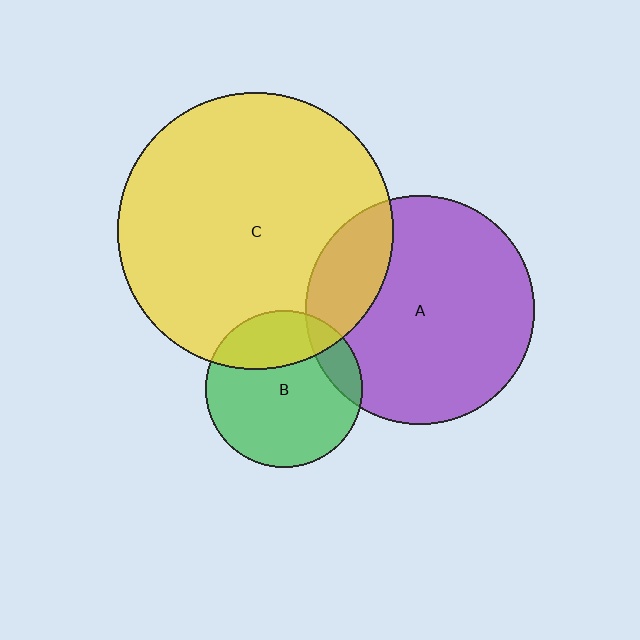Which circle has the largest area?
Circle C (yellow).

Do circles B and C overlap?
Yes.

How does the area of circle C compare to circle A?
Approximately 1.5 times.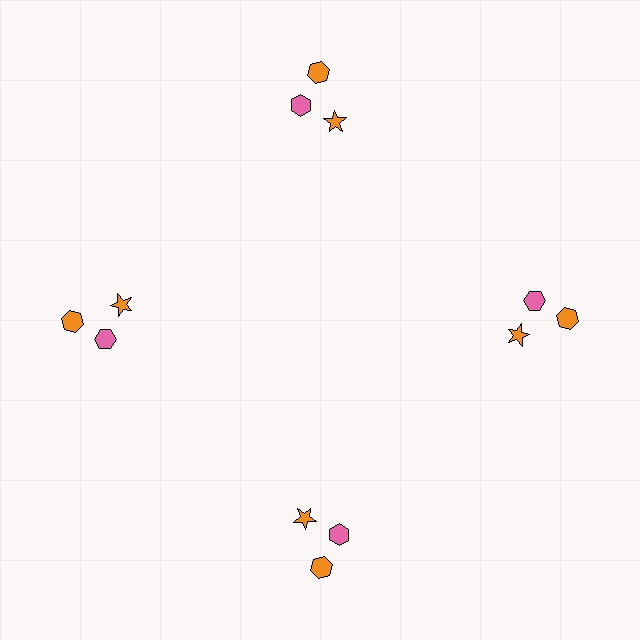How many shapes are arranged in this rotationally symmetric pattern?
There are 12 shapes, arranged in 4 groups of 3.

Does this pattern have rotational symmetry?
Yes, this pattern has 4-fold rotational symmetry. It looks the same after rotating 90 degrees around the center.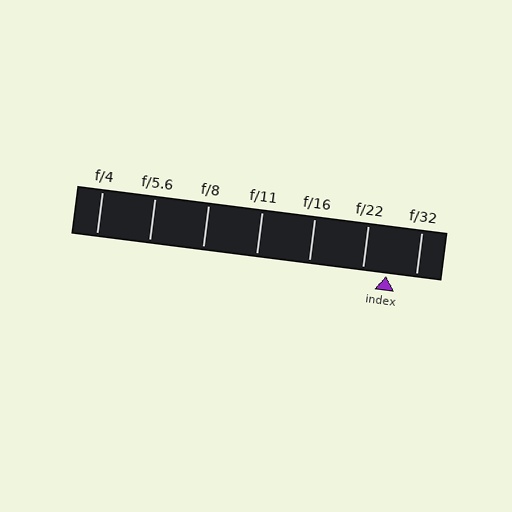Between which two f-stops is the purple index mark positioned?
The index mark is between f/22 and f/32.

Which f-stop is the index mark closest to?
The index mark is closest to f/22.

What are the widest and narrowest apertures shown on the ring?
The widest aperture shown is f/4 and the narrowest is f/32.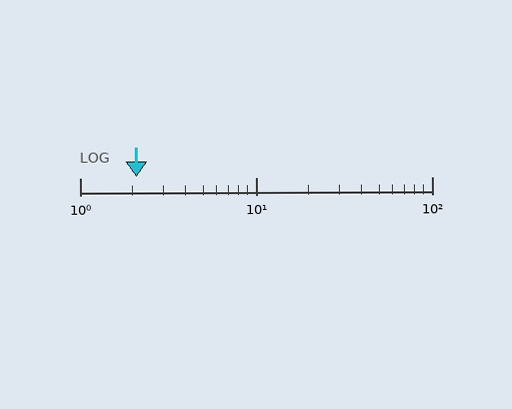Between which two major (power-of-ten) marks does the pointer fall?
The pointer is between 1 and 10.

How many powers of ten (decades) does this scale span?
The scale spans 2 decades, from 1 to 100.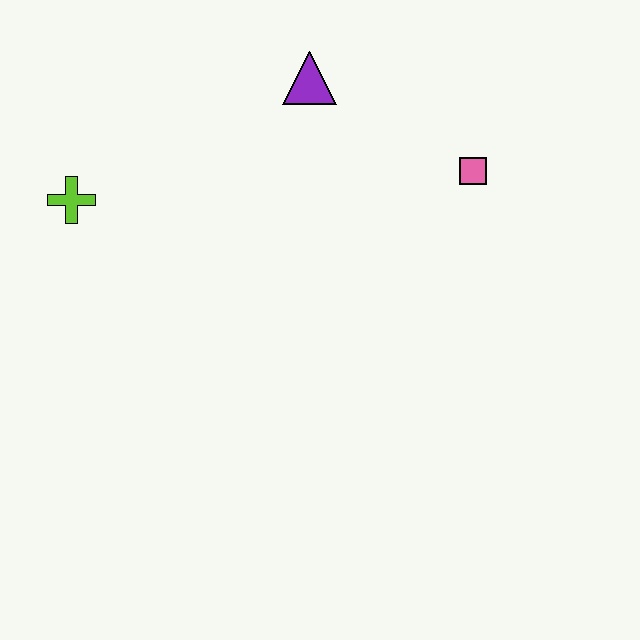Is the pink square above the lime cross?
Yes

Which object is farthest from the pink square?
The lime cross is farthest from the pink square.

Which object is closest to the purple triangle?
The pink square is closest to the purple triangle.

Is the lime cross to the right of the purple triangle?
No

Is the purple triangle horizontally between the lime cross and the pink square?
Yes